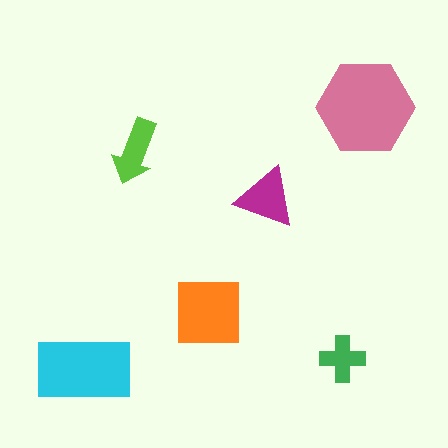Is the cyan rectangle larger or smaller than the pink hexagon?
Smaller.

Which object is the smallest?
The green cross.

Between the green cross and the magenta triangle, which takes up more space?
The magenta triangle.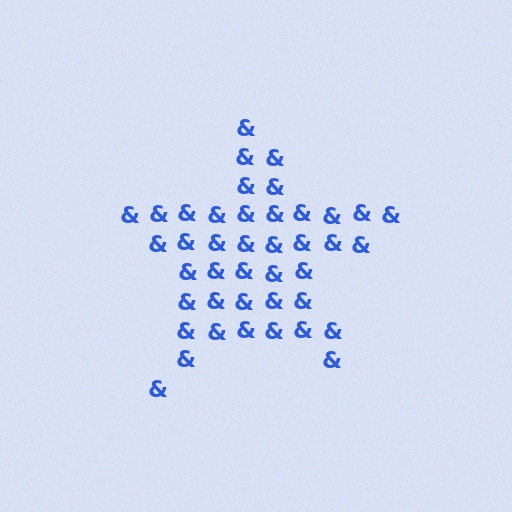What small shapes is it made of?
It is made of small ampersands.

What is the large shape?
The large shape is a star.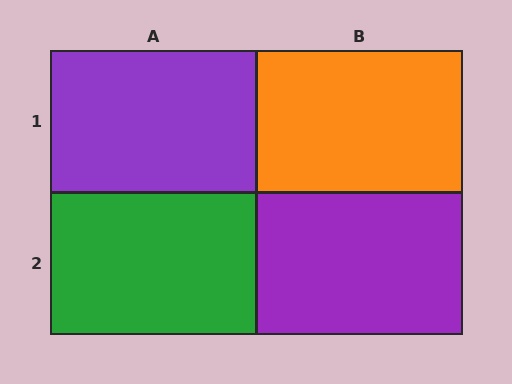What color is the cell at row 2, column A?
Green.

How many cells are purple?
2 cells are purple.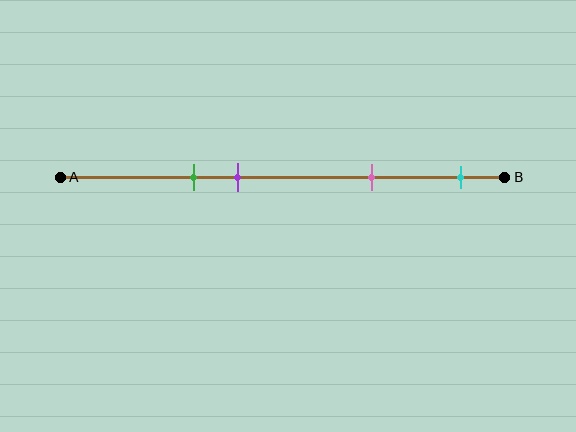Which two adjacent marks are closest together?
The green and purple marks are the closest adjacent pair.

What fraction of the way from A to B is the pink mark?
The pink mark is approximately 70% (0.7) of the way from A to B.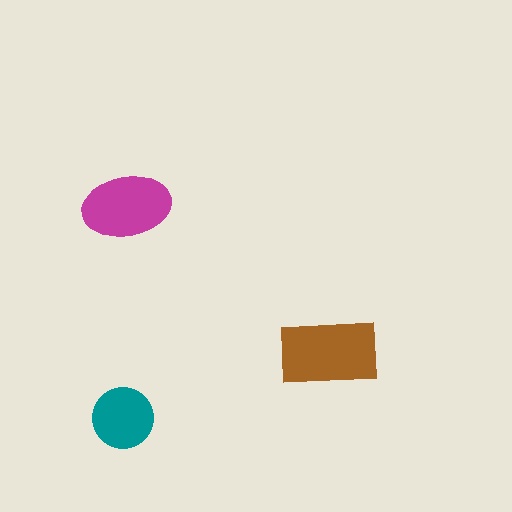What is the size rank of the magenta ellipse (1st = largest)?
2nd.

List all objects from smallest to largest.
The teal circle, the magenta ellipse, the brown rectangle.